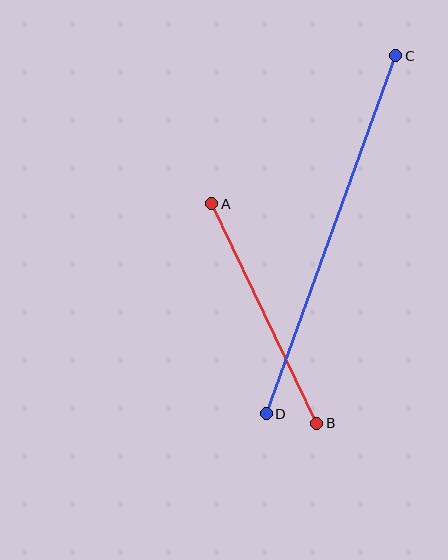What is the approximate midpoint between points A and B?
The midpoint is at approximately (264, 313) pixels.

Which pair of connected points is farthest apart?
Points C and D are farthest apart.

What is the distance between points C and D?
The distance is approximately 381 pixels.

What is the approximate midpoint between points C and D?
The midpoint is at approximately (331, 235) pixels.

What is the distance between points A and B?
The distance is approximately 243 pixels.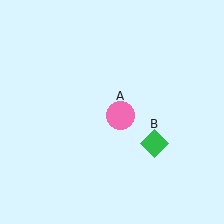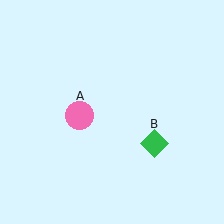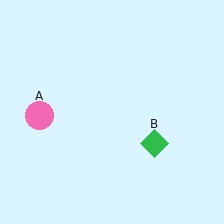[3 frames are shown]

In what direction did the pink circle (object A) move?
The pink circle (object A) moved left.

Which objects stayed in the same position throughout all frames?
Green diamond (object B) remained stationary.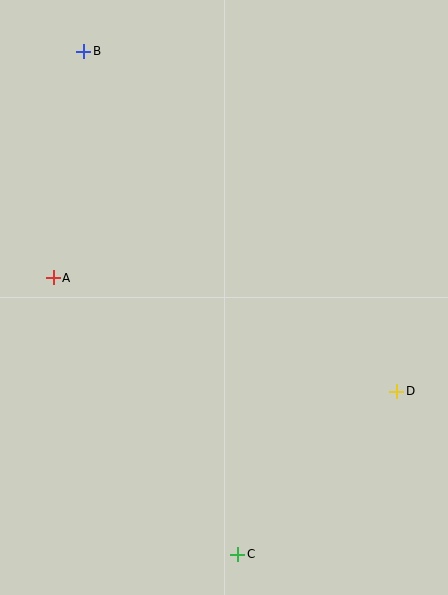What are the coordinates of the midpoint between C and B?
The midpoint between C and B is at (161, 303).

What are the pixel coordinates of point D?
Point D is at (397, 391).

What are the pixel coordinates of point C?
Point C is at (238, 554).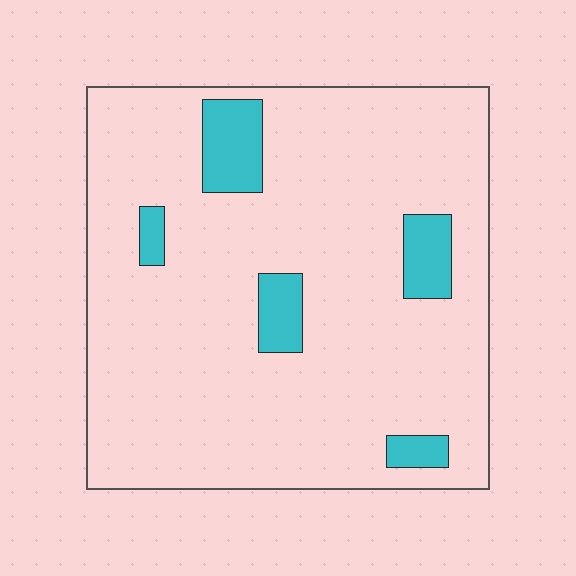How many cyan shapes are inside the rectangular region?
5.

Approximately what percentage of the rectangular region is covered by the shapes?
Approximately 10%.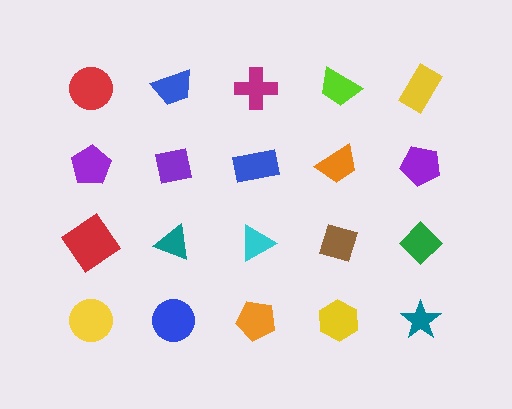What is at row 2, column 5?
A purple pentagon.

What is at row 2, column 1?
A purple pentagon.